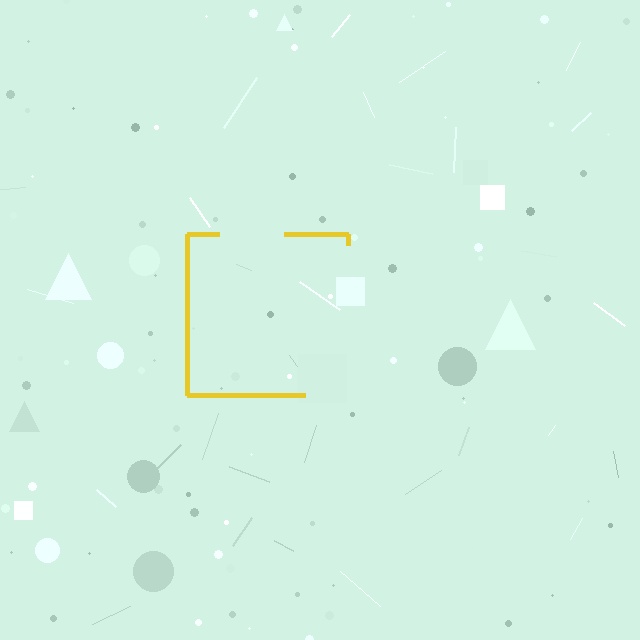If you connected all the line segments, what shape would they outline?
They would outline a square.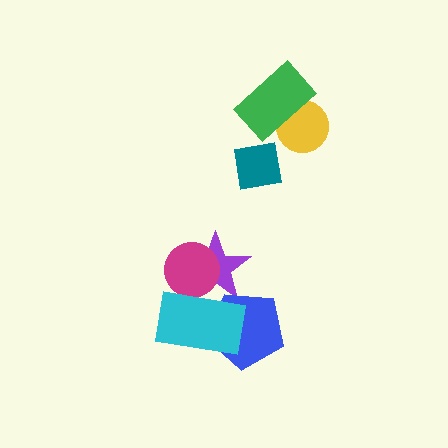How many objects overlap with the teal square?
0 objects overlap with the teal square.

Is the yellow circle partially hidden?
Yes, it is partially covered by another shape.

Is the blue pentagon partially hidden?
Yes, it is partially covered by another shape.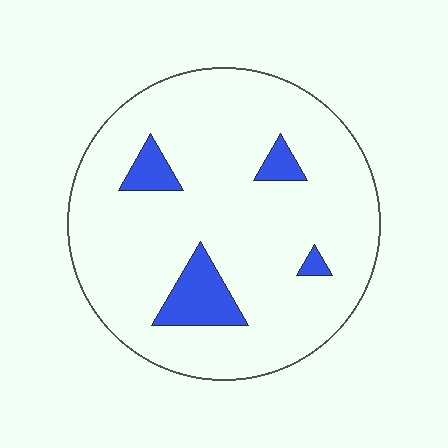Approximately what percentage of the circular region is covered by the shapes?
Approximately 10%.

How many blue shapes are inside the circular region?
4.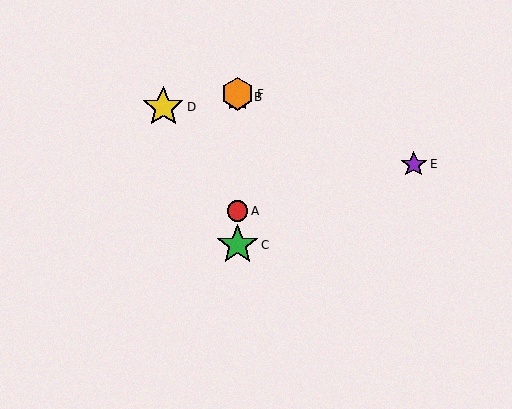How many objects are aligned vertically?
4 objects (A, B, C, F) are aligned vertically.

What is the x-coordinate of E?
Object E is at x≈414.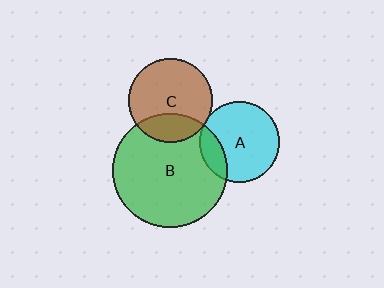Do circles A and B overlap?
Yes.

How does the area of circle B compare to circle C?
Approximately 1.9 times.